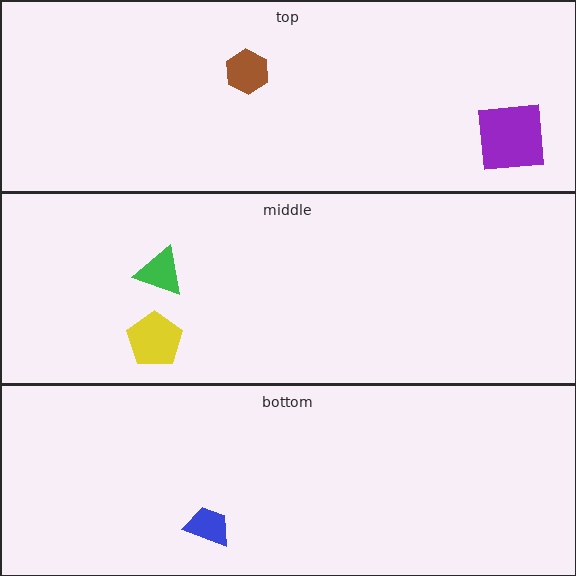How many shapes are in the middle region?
2.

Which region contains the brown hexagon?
The top region.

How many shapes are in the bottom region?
1.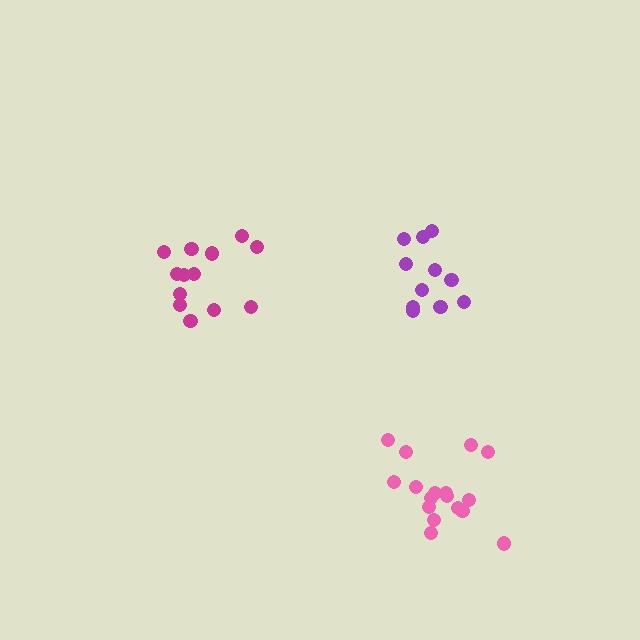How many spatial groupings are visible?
There are 3 spatial groupings.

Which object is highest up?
The purple cluster is topmost.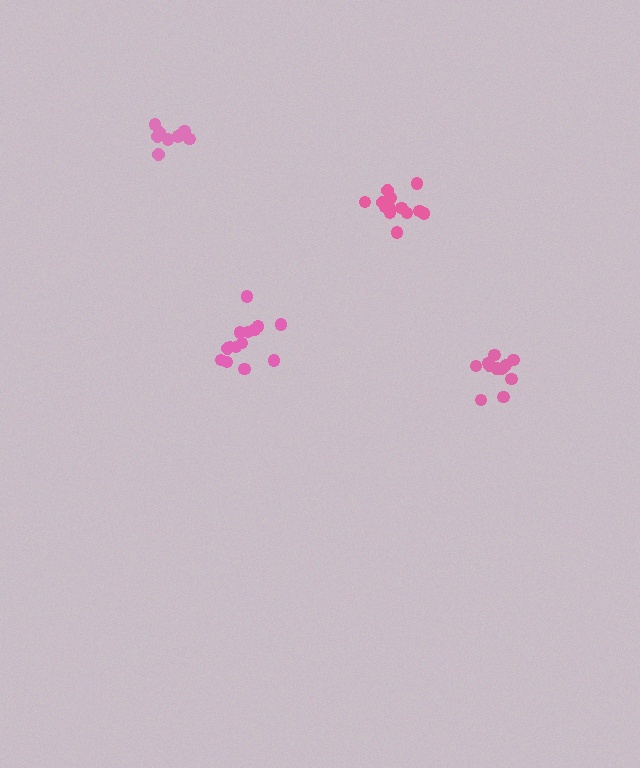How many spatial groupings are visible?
There are 4 spatial groupings.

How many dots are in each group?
Group 1: 13 dots, Group 2: 9 dots, Group 3: 14 dots, Group 4: 12 dots (48 total).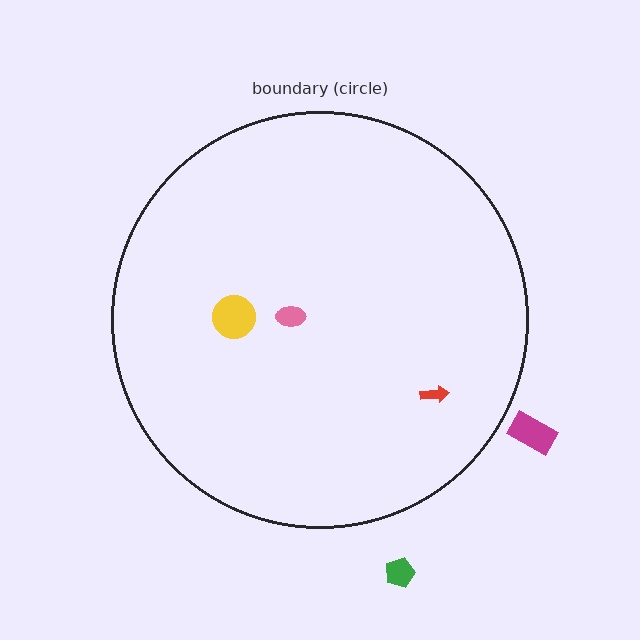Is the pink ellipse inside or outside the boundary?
Inside.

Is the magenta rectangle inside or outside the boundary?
Outside.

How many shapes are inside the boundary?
3 inside, 2 outside.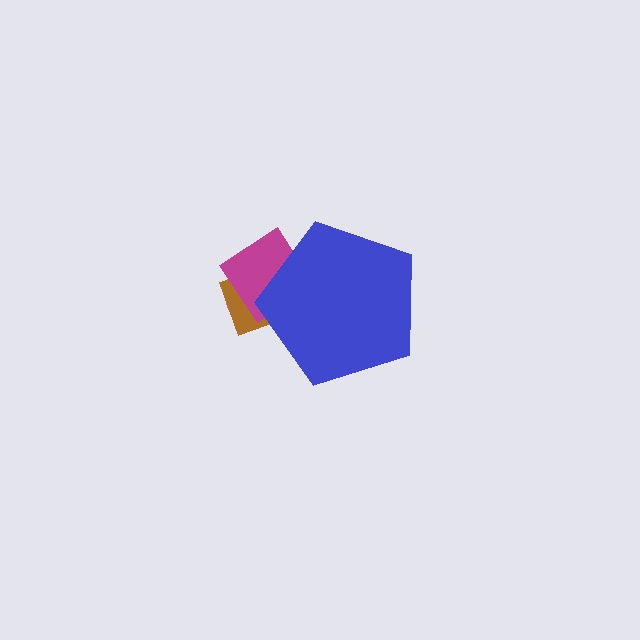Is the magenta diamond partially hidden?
Yes, the magenta diamond is partially hidden behind the blue pentagon.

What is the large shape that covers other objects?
A blue pentagon.